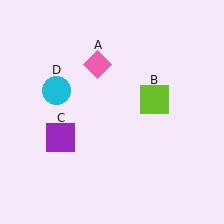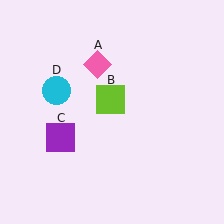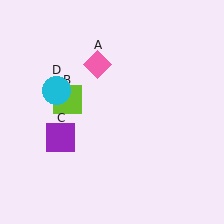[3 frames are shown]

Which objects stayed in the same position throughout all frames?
Pink diamond (object A) and purple square (object C) and cyan circle (object D) remained stationary.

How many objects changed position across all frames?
1 object changed position: lime square (object B).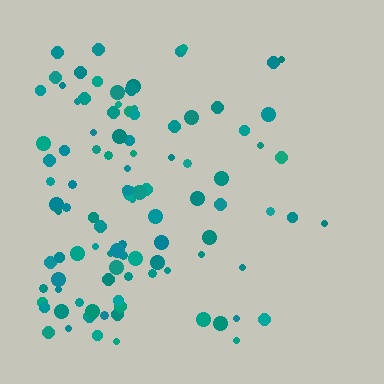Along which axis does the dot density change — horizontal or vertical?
Horizontal.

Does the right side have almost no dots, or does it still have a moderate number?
Still a moderate number, just noticeably fewer than the left.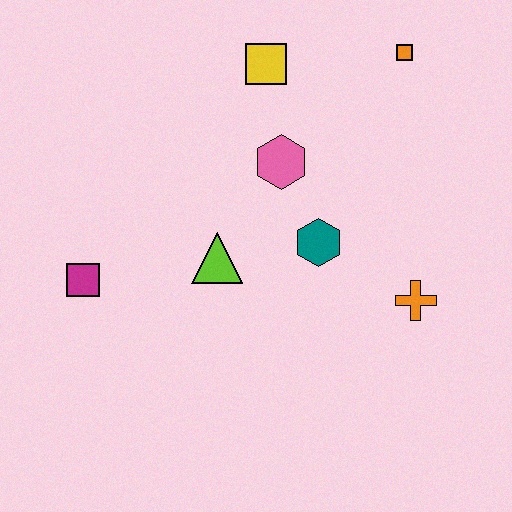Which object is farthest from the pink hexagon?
The magenta square is farthest from the pink hexagon.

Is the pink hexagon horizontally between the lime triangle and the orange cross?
Yes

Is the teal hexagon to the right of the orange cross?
No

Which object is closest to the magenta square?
The lime triangle is closest to the magenta square.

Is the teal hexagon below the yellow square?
Yes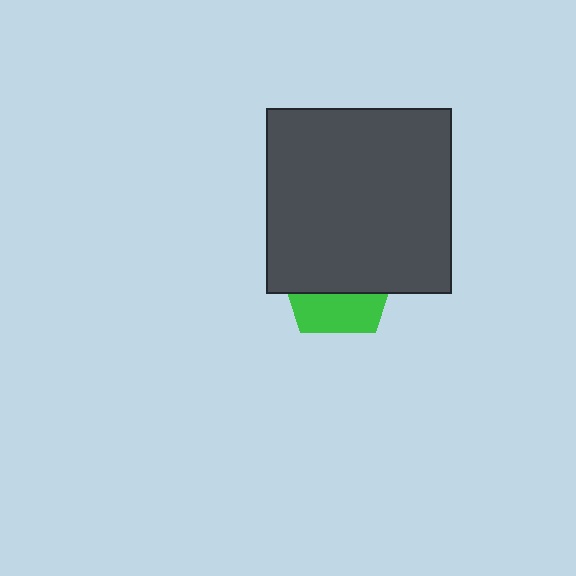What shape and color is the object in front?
The object in front is a dark gray square.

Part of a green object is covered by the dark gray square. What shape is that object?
It is a pentagon.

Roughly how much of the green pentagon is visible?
A small part of it is visible (roughly 36%).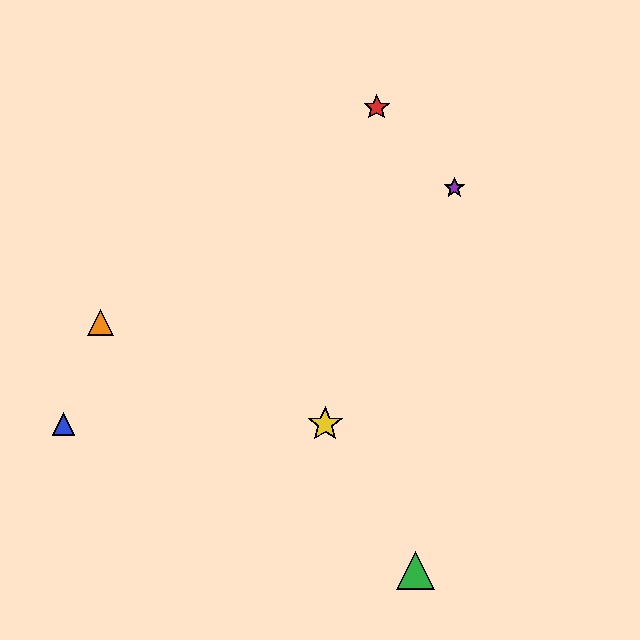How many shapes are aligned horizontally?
2 shapes (the blue triangle, the yellow star) are aligned horizontally.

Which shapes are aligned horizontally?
The blue triangle, the yellow star are aligned horizontally.